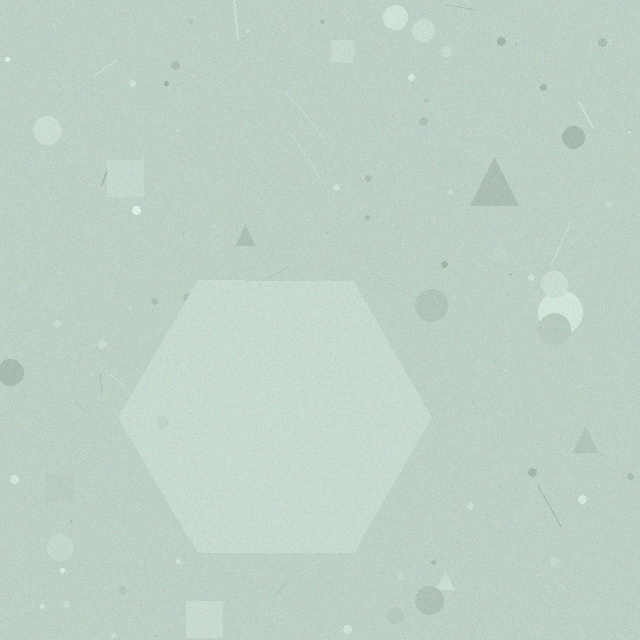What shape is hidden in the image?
A hexagon is hidden in the image.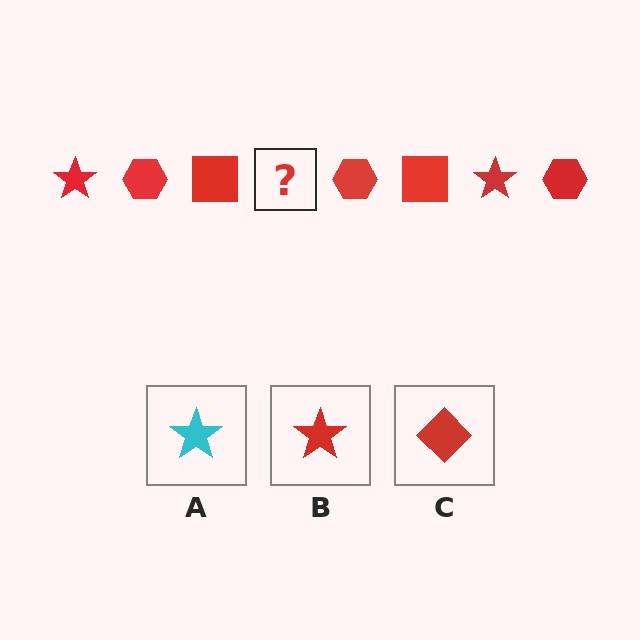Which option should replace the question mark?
Option B.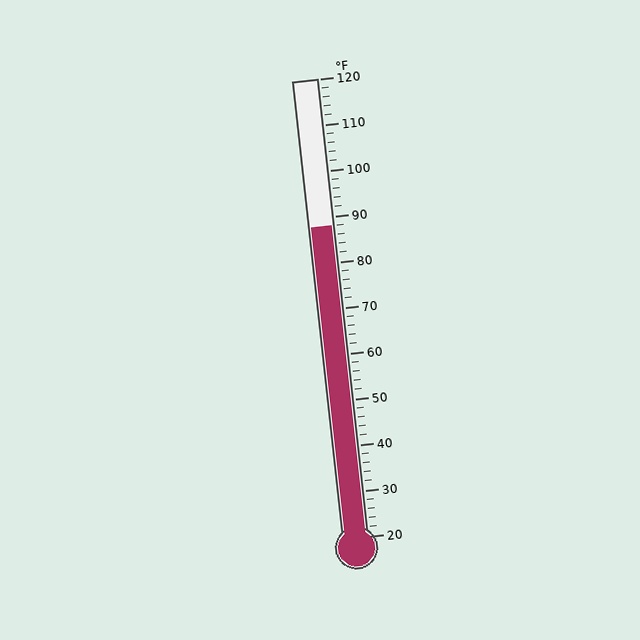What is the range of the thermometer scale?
The thermometer scale ranges from 20°F to 120°F.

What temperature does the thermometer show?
The thermometer shows approximately 88°F.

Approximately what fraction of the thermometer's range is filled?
The thermometer is filled to approximately 70% of its range.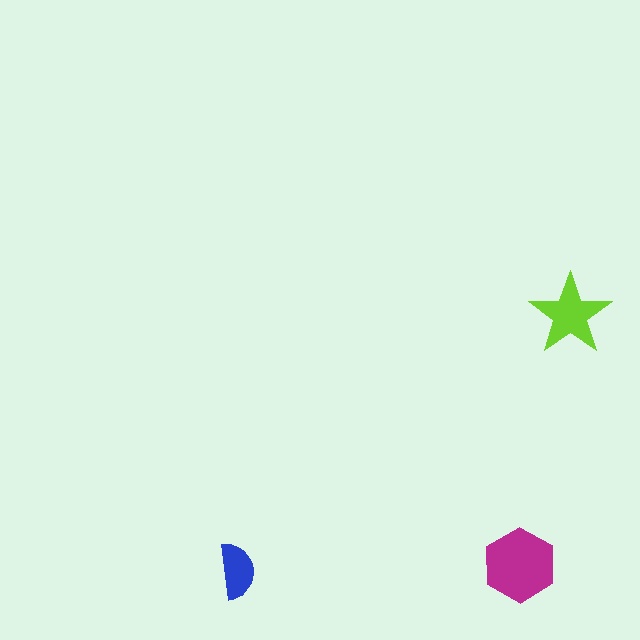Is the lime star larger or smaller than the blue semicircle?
Larger.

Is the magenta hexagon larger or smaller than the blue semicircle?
Larger.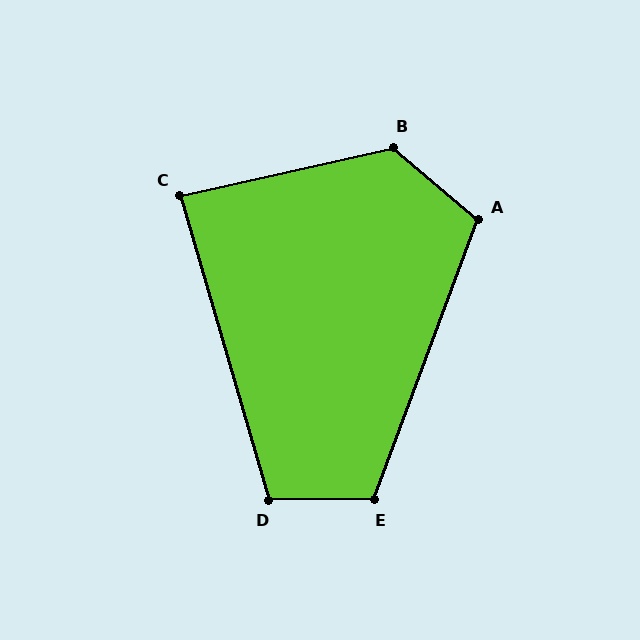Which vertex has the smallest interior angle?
C, at approximately 87 degrees.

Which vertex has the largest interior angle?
B, at approximately 127 degrees.